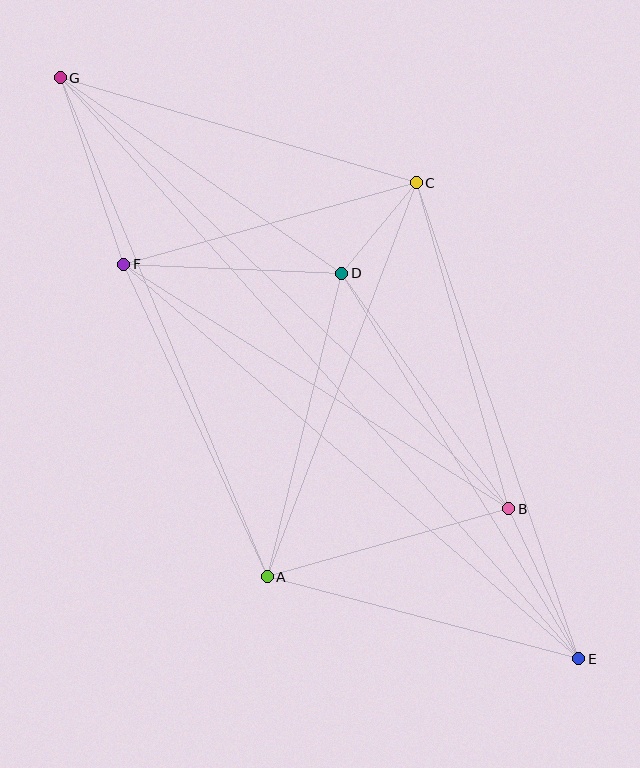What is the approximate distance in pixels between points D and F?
The distance between D and F is approximately 218 pixels.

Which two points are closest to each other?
Points C and D are closest to each other.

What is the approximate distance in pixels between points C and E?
The distance between C and E is approximately 503 pixels.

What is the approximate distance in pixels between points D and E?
The distance between D and E is approximately 453 pixels.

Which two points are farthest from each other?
Points E and G are farthest from each other.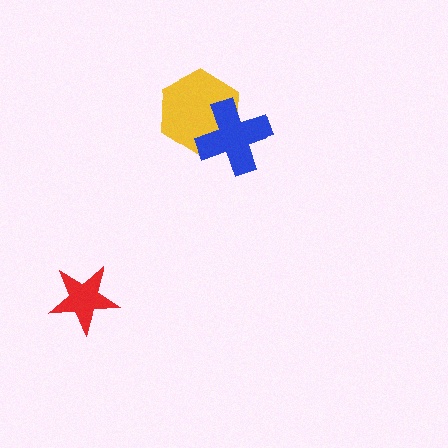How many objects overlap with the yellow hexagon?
1 object overlaps with the yellow hexagon.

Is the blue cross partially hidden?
No, no other shape covers it.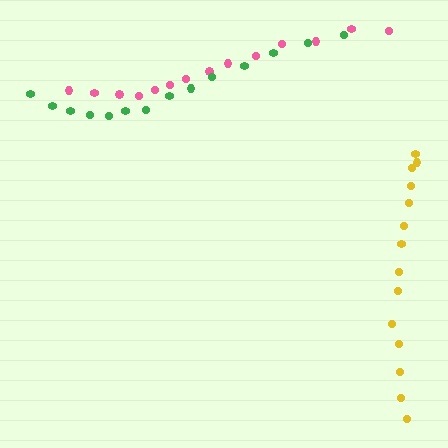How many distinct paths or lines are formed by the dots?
There are 3 distinct paths.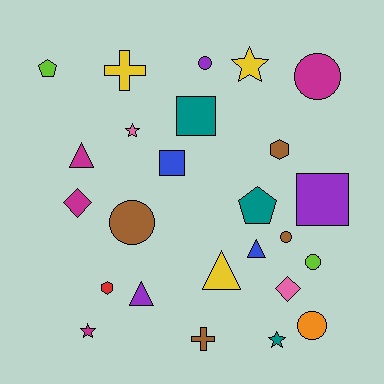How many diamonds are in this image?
There are 2 diamonds.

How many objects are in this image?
There are 25 objects.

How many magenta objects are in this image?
There are 4 magenta objects.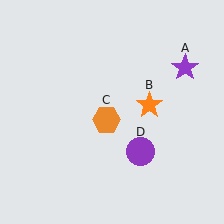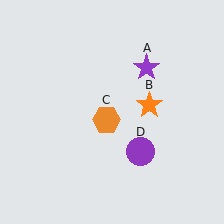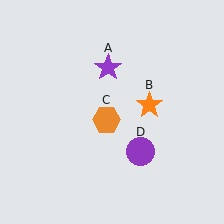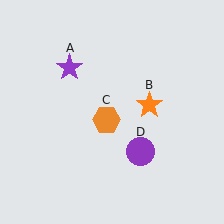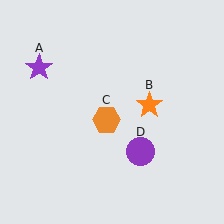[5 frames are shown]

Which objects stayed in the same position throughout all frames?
Orange star (object B) and orange hexagon (object C) and purple circle (object D) remained stationary.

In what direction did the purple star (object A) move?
The purple star (object A) moved left.